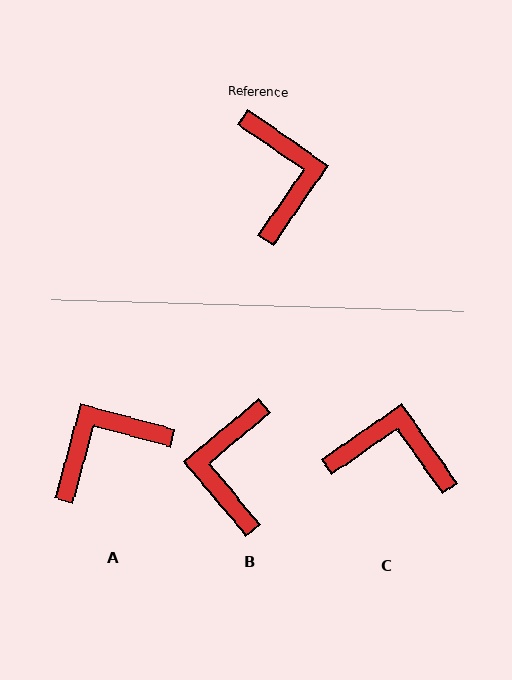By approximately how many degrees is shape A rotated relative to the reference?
Approximately 110 degrees counter-clockwise.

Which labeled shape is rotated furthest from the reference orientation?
B, about 164 degrees away.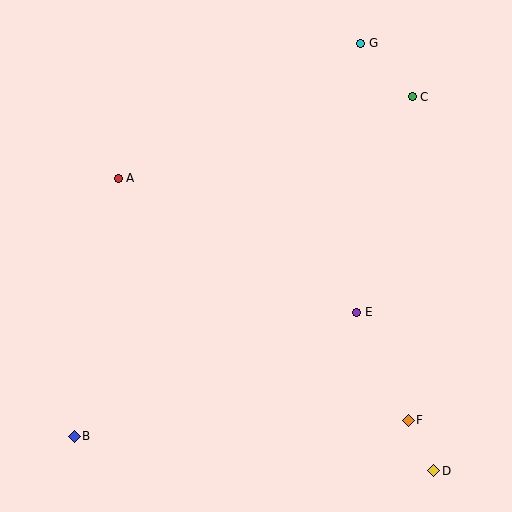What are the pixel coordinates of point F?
Point F is at (408, 420).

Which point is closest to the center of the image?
Point E at (357, 312) is closest to the center.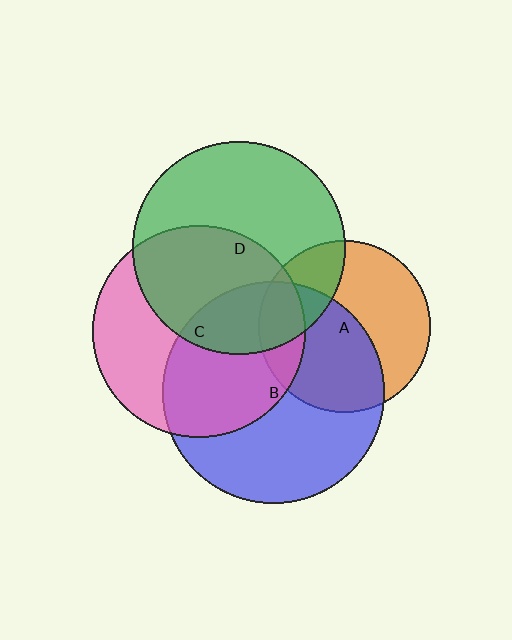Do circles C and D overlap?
Yes.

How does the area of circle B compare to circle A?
Approximately 1.7 times.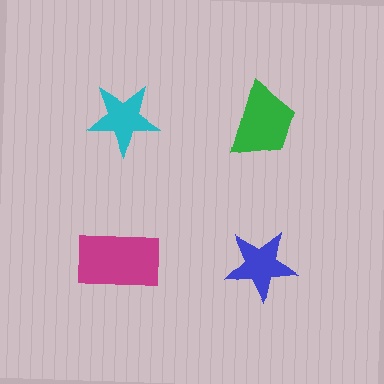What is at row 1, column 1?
A cyan star.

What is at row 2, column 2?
A blue star.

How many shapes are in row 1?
2 shapes.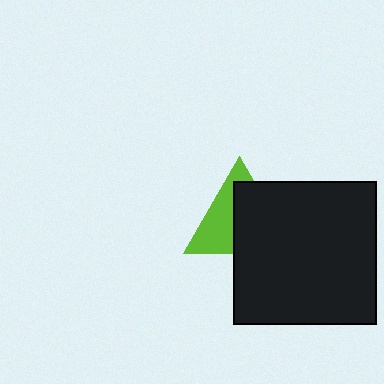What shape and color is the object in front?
The object in front is a black square.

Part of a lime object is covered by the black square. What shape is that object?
It is a triangle.